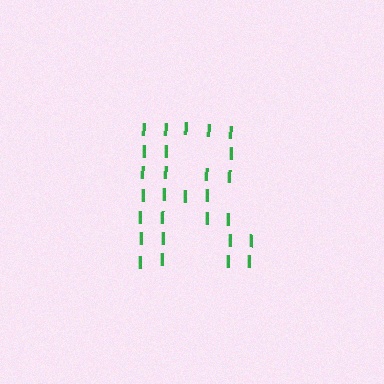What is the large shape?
The large shape is the letter R.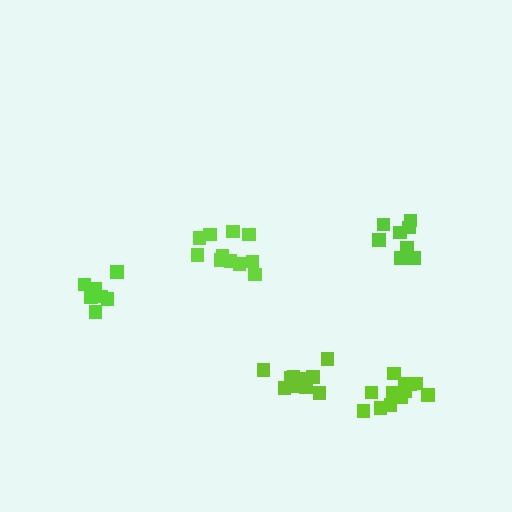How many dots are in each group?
Group 1: 13 dots, Group 2: 11 dots, Group 3: 8 dots, Group 4: 11 dots, Group 5: 8 dots (51 total).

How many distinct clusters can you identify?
There are 5 distinct clusters.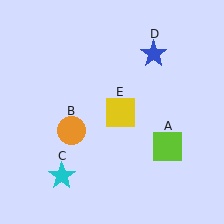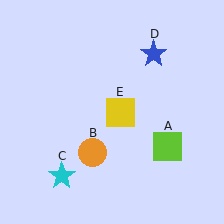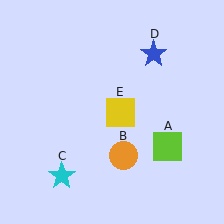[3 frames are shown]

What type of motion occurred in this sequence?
The orange circle (object B) rotated counterclockwise around the center of the scene.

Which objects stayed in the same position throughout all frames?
Lime square (object A) and cyan star (object C) and blue star (object D) and yellow square (object E) remained stationary.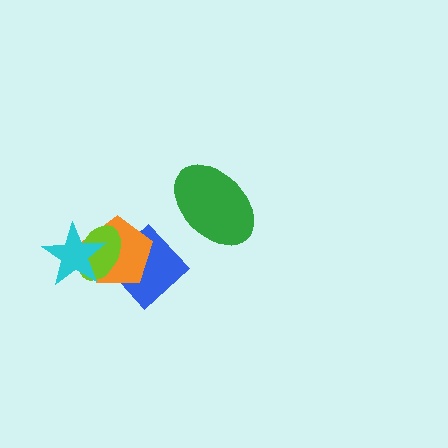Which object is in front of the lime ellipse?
The cyan star is in front of the lime ellipse.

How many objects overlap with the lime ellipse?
3 objects overlap with the lime ellipse.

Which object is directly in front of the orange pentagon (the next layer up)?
The lime ellipse is directly in front of the orange pentagon.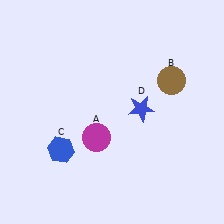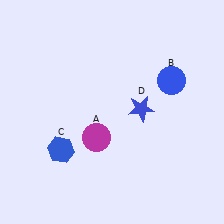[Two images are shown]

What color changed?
The circle (B) changed from brown in Image 1 to blue in Image 2.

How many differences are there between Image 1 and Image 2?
There is 1 difference between the two images.